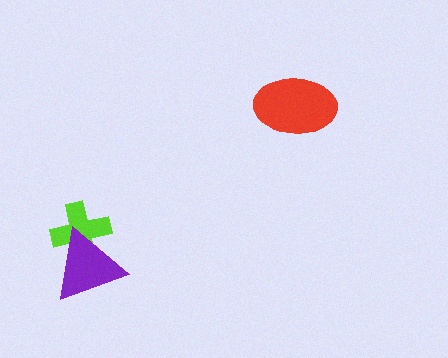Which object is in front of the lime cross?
The purple triangle is in front of the lime cross.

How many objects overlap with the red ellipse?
0 objects overlap with the red ellipse.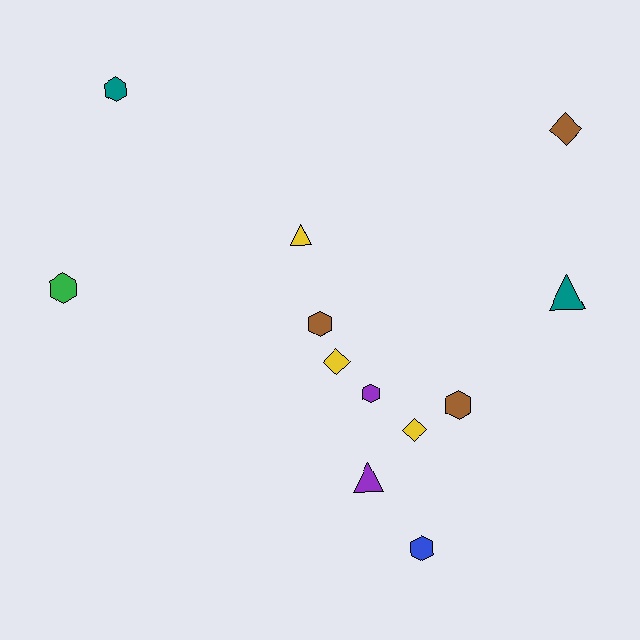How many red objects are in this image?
There are no red objects.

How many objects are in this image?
There are 12 objects.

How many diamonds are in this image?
There are 3 diamonds.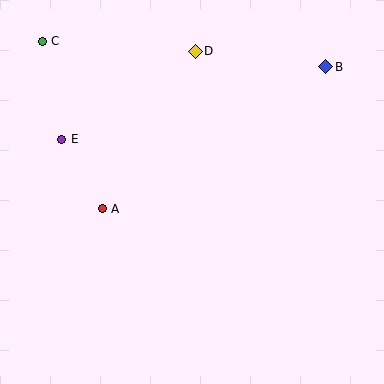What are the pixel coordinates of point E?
Point E is at (62, 139).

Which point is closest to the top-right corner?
Point B is closest to the top-right corner.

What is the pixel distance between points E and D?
The distance between E and D is 159 pixels.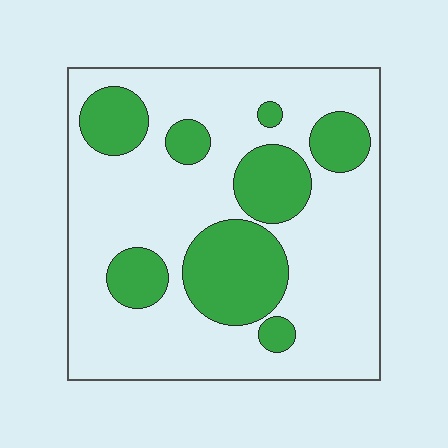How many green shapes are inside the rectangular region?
8.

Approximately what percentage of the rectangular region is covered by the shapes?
Approximately 30%.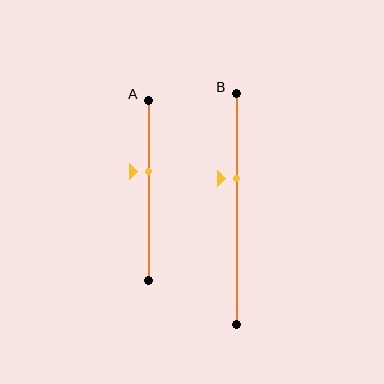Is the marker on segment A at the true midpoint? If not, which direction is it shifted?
No, the marker on segment A is shifted upward by about 10% of the segment length.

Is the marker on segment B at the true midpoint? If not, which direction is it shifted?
No, the marker on segment B is shifted upward by about 13% of the segment length.